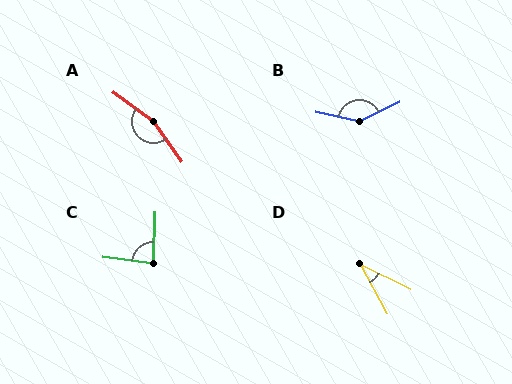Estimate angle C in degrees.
Approximately 84 degrees.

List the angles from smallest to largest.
D (35°), C (84°), B (142°), A (162°).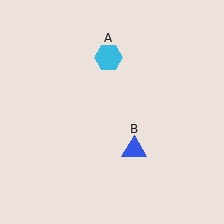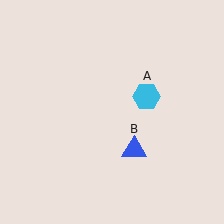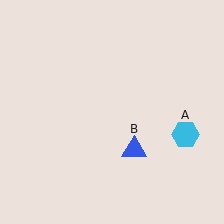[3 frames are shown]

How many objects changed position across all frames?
1 object changed position: cyan hexagon (object A).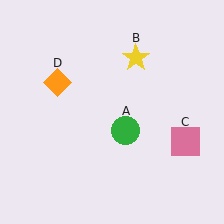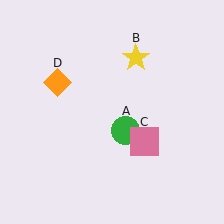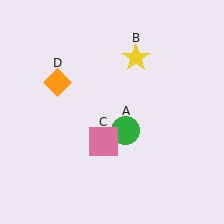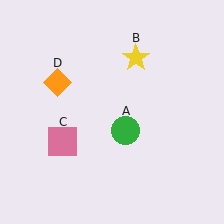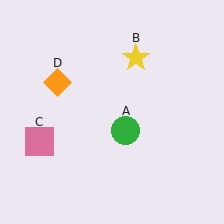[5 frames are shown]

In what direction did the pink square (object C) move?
The pink square (object C) moved left.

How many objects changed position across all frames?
1 object changed position: pink square (object C).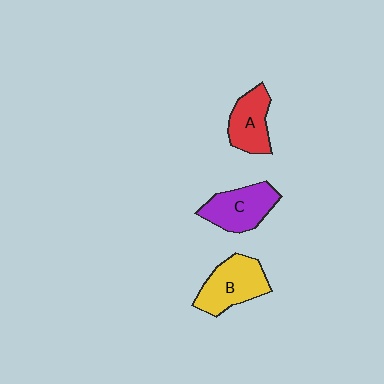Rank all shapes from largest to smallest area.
From largest to smallest: B (yellow), C (purple), A (red).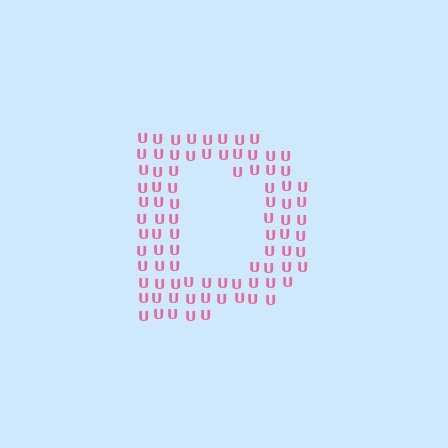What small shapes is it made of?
It is made of small letter U's.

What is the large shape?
The large shape is the letter D.